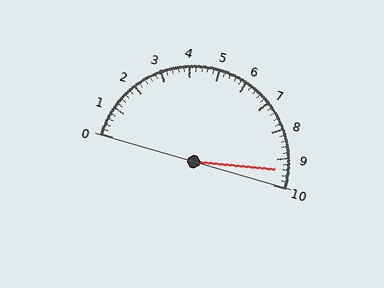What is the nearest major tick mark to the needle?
The nearest major tick mark is 9.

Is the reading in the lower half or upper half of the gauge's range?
The reading is in the upper half of the range (0 to 10).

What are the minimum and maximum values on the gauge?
The gauge ranges from 0 to 10.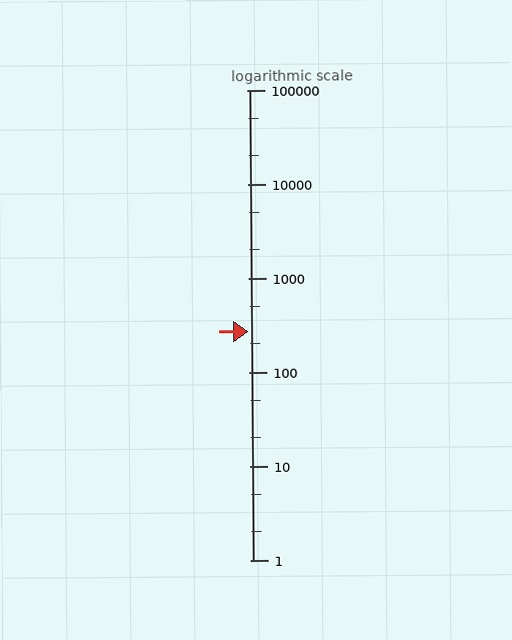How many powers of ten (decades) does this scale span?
The scale spans 5 decades, from 1 to 100000.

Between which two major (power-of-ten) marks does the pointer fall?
The pointer is between 100 and 1000.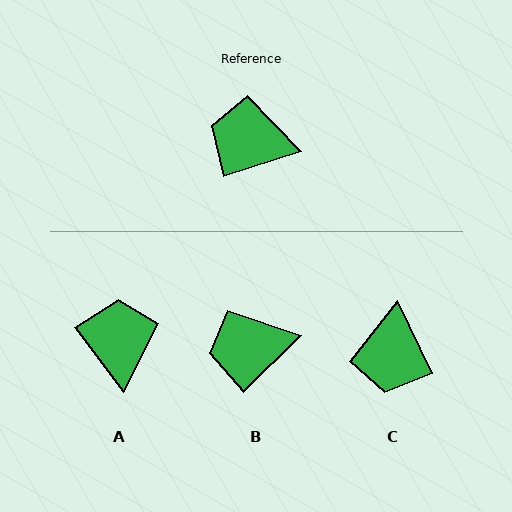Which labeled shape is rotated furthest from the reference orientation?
C, about 98 degrees away.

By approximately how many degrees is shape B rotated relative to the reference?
Approximately 27 degrees counter-clockwise.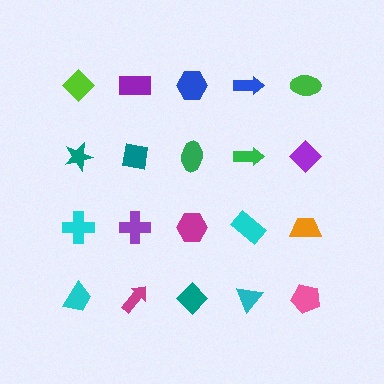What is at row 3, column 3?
A magenta hexagon.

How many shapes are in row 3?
5 shapes.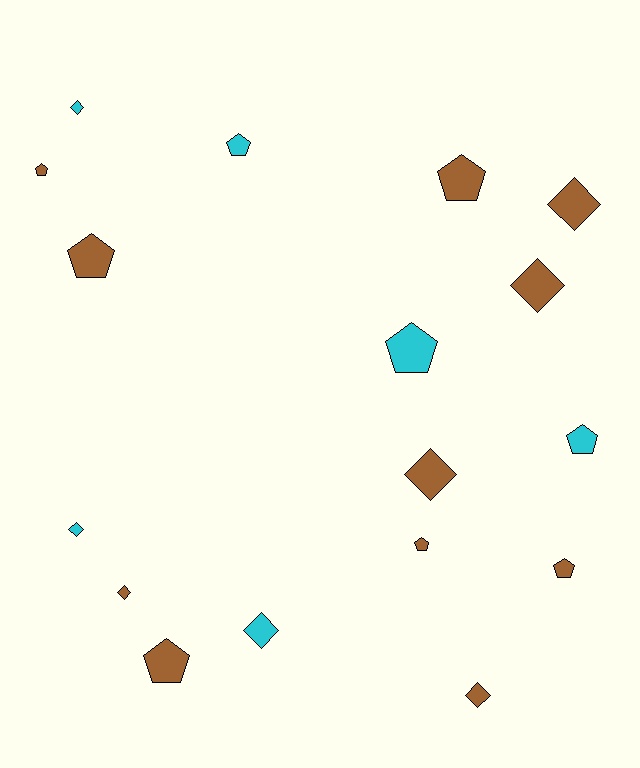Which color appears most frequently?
Brown, with 11 objects.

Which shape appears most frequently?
Pentagon, with 9 objects.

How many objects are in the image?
There are 17 objects.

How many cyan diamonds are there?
There are 3 cyan diamonds.